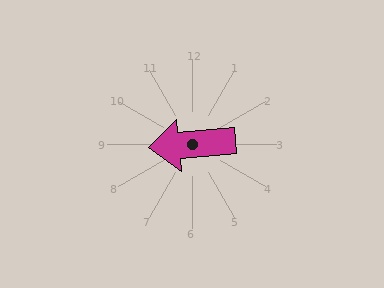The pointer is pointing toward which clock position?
Roughly 9 o'clock.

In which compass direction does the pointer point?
West.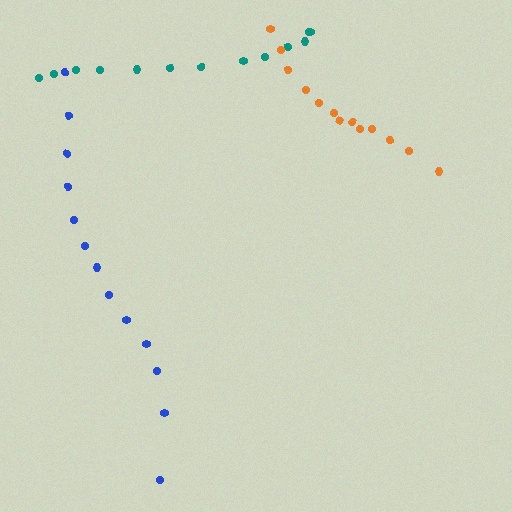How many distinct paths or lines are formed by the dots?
There are 3 distinct paths.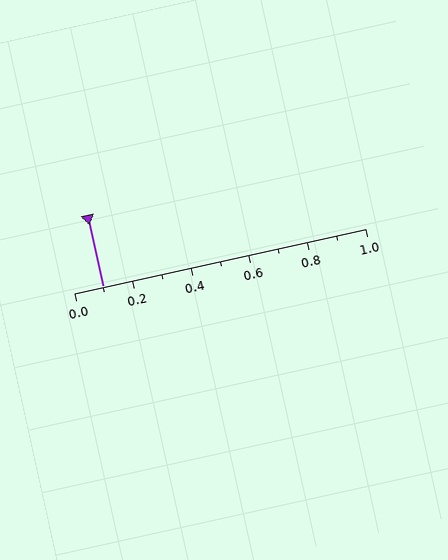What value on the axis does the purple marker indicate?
The marker indicates approximately 0.1.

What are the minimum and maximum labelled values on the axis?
The axis runs from 0.0 to 1.0.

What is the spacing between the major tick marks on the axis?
The major ticks are spaced 0.2 apart.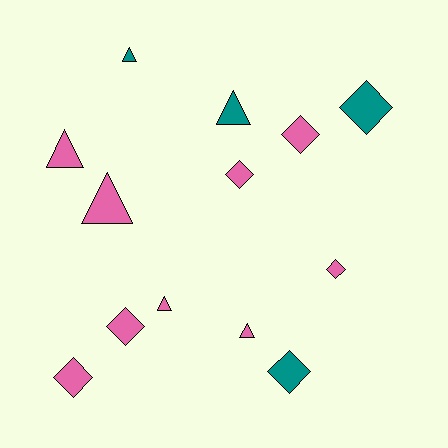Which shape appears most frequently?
Diamond, with 7 objects.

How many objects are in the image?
There are 13 objects.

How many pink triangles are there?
There are 4 pink triangles.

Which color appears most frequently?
Pink, with 9 objects.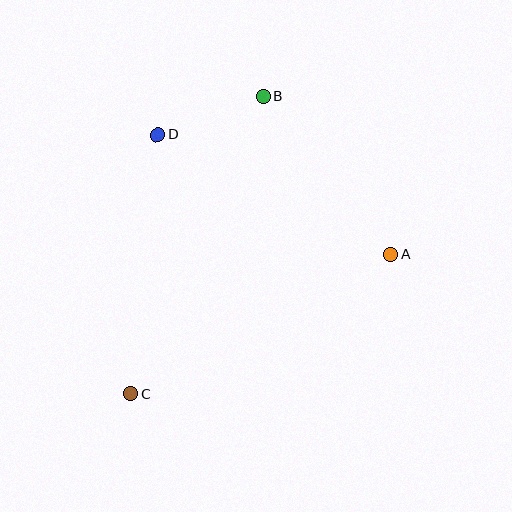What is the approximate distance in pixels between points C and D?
The distance between C and D is approximately 260 pixels.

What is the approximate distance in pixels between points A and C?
The distance between A and C is approximately 295 pixels.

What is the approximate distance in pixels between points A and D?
The distance between A and D is approximately 262 pixels.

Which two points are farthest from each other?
Points B and C are farthest from each other.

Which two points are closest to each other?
Points B and D are closest to each other.